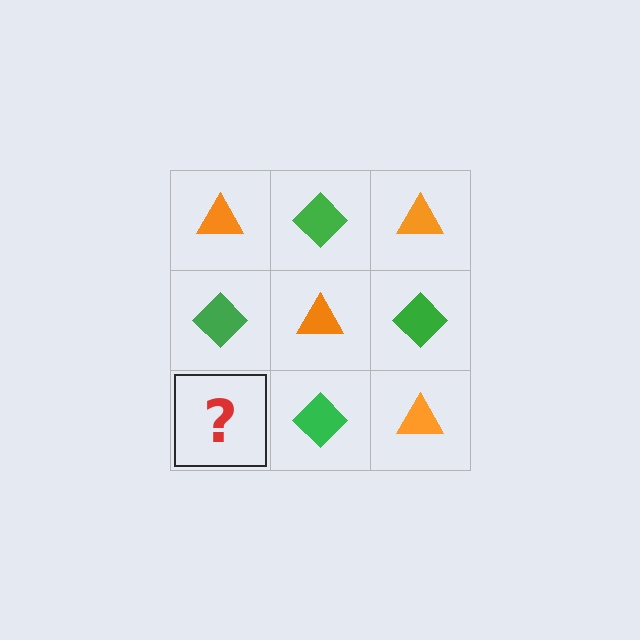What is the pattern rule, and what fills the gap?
The rule is that it alternates orange triangle and green diamond in a checkerboard pattern. The gap should be filled with an orange triangle.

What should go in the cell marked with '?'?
The missing cell should contain an orange triangle.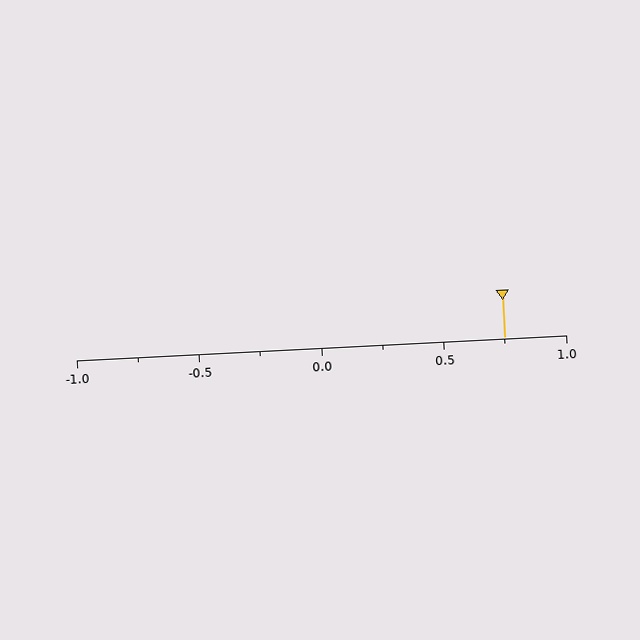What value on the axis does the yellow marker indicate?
The marker indicates approximately 0.75.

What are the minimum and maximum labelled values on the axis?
The axis runs from -1.0 to 1.0.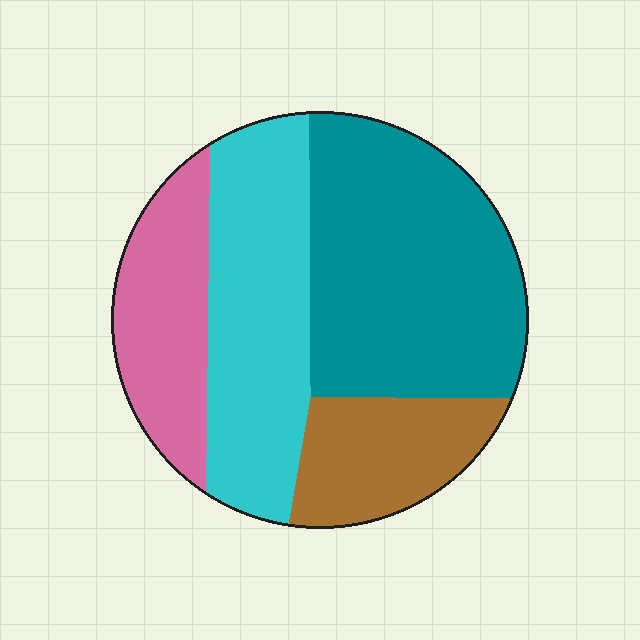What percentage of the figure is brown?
Brown takes up about one sixth (1/6) of the figure.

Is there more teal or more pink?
Teal.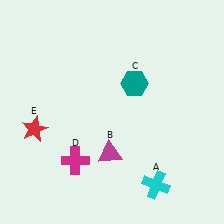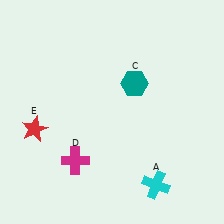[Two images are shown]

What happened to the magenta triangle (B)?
The magenta triangle (B) was removed in Image 2. It was in the bottom-left area of Image 1.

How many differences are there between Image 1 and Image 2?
There is 1 difference between the two images.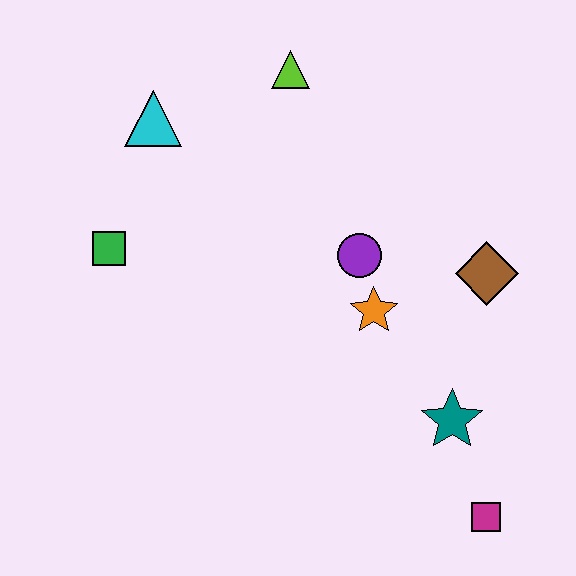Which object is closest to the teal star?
The magenta square is closest to the teal star.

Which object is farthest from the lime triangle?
The magenta square is farthest from the lime triangle.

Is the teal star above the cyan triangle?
No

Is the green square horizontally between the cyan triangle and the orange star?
No